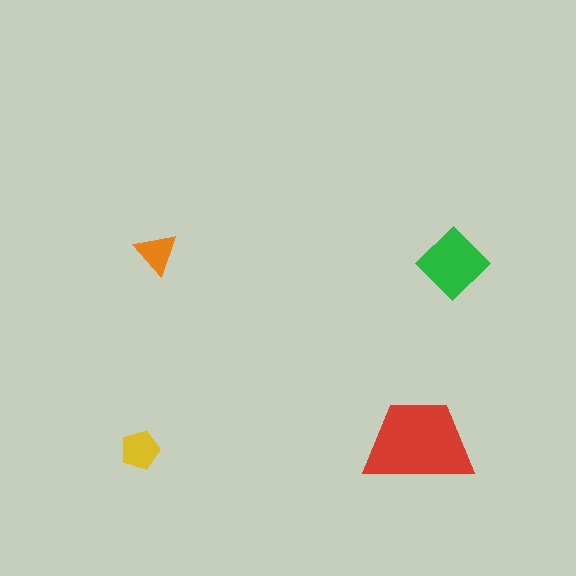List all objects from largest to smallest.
The red trapezoid, the green diamond, the yellow pentagon, the orange triangle.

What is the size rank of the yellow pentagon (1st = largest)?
3rd.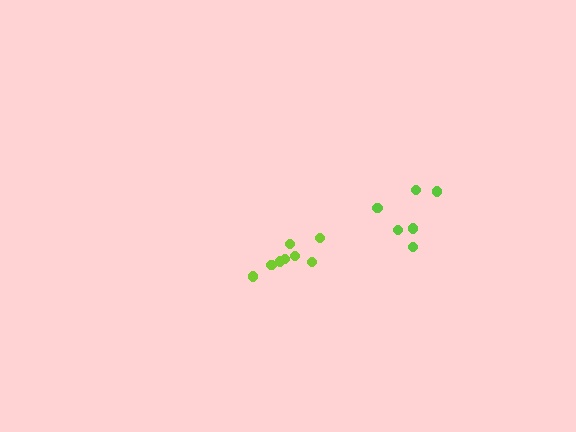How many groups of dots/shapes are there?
There are 2 groups.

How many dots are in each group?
Group 1: 6 dots, Group 2: 8 dots (14 total).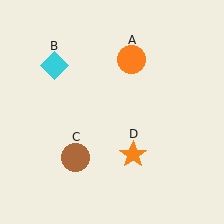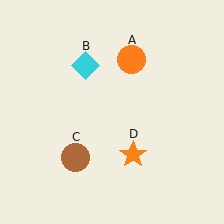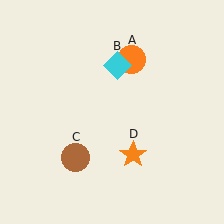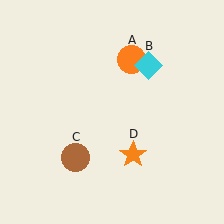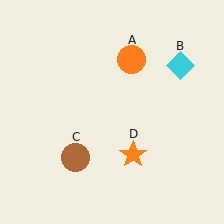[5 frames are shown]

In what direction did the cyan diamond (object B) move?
The cyan diamond (object B) moved right.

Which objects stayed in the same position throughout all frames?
Orange circle (object A) and brown circle (object C) and orange star (object D) remained stationary.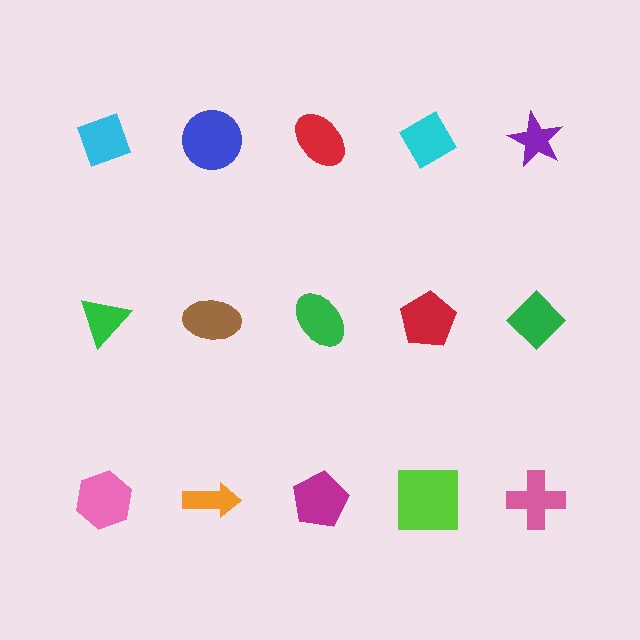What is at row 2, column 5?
A green diamond.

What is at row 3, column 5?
A pink cross.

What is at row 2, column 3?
A green ellipse.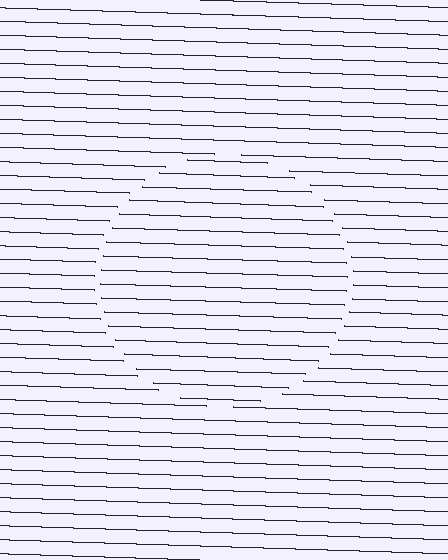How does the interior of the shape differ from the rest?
The interior of the shape contains the same grating, shifted by half a period — the contour is defined by the phase discontinuity where line-ends from the inner and outer gratings abut.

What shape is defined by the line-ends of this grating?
An illusory circle. The interior of the shape contains the same grating, shifted by half a period — the contour is defined by the phase discontinuity where line-ends from the inner and outer gratings abut.